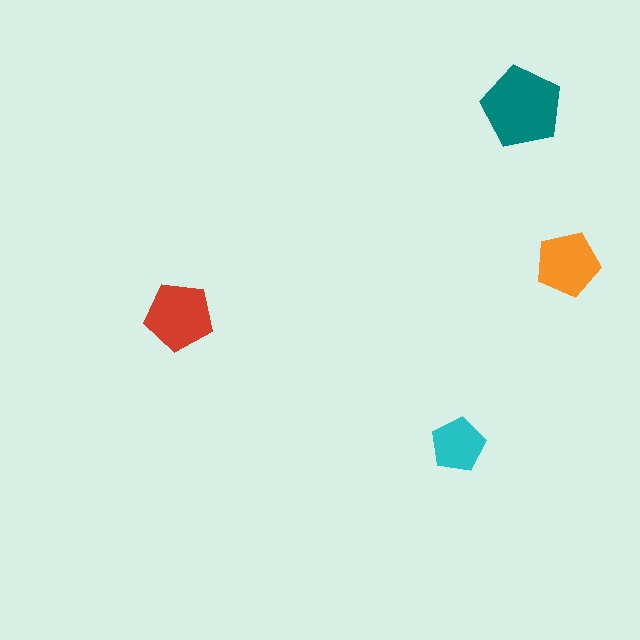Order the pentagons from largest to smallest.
the teal one, the red one, the orange one, the cyan one.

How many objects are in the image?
There are 4 objects in the image.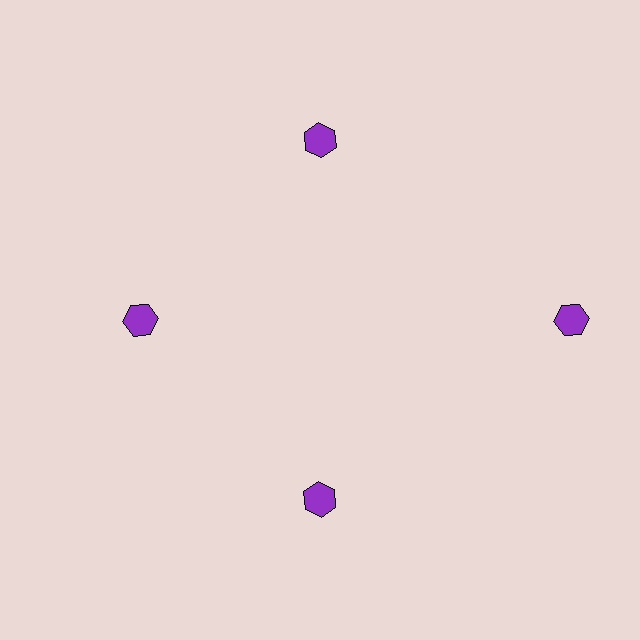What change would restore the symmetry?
The symmetry would be restored by moving it inward, back onto the ring so that all 4 hexagons sit at equal angles and equal distance from the center.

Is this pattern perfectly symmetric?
No. The 4 purple hexagons are arranged in a ring, but one element near the 3 o'clock position is pushed outward from the center, breaking the 4-fold rotational symmetry.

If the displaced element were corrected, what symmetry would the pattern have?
It would have 4-fold rotational symmetry — the pattern would map onto itself every 90 degrees.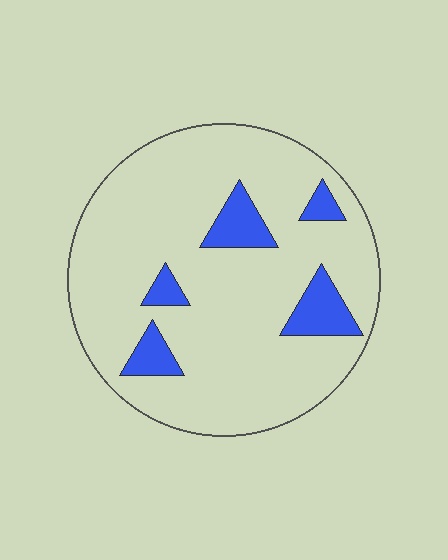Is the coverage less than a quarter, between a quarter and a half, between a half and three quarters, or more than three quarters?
Less than a quarter.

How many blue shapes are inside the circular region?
5.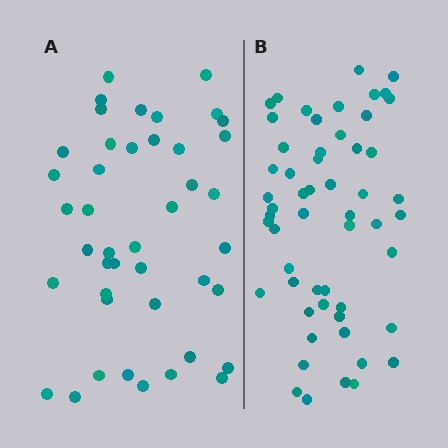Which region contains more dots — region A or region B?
Region B (the right region) has more dots.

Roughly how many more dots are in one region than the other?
Region B has roughly 12 or so more dots than region A.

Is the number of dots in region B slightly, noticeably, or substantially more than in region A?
Region B has noticeably more, but not dramatically so. The ratio is roughly 1.3 to 1.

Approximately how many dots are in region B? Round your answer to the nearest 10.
About 60 dots. (The exact count is 55, which rounds to 60.)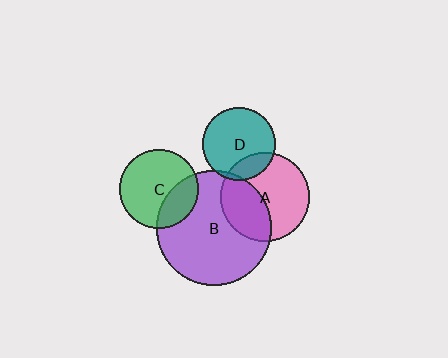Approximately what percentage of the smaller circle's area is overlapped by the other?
Approximately 40%.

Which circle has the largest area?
Circle B (purple).